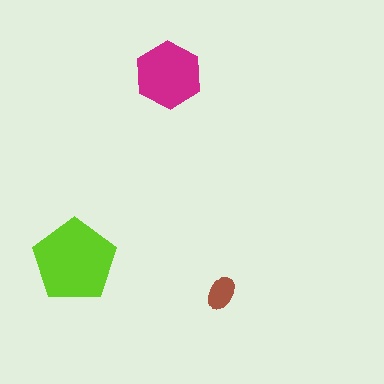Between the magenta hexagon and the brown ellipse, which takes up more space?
The magenta hexagon.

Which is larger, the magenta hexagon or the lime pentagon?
The lime pentagon.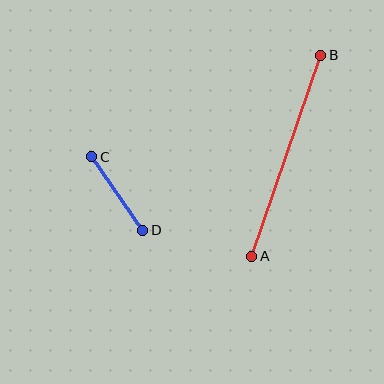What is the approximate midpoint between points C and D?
The midpoint is at approximately (117, 194) pixels.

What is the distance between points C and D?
The distance is approximately 90 pixels.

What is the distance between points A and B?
The distance is approximately 212 pixels.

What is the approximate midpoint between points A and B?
The midpoint is at approximately (286, 156) pixels.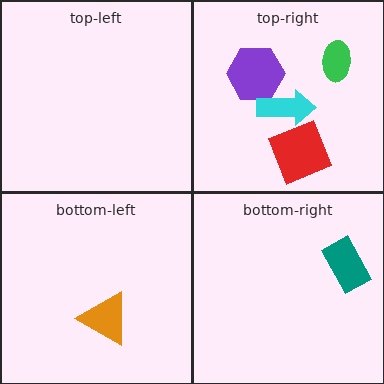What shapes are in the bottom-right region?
The teal rectangle.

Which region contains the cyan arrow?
The top-right region.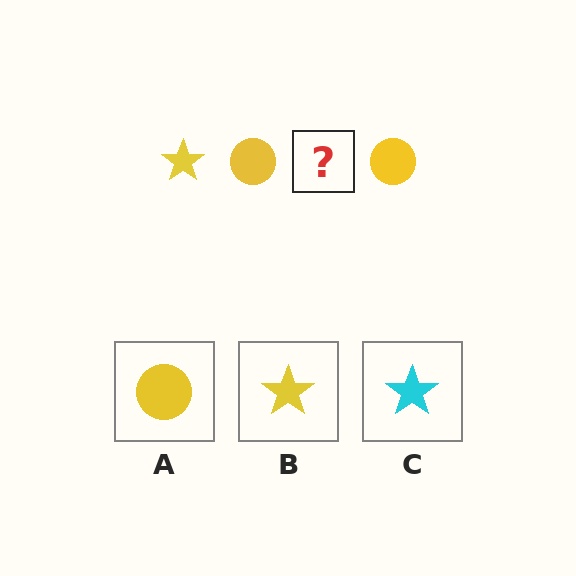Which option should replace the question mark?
Option B.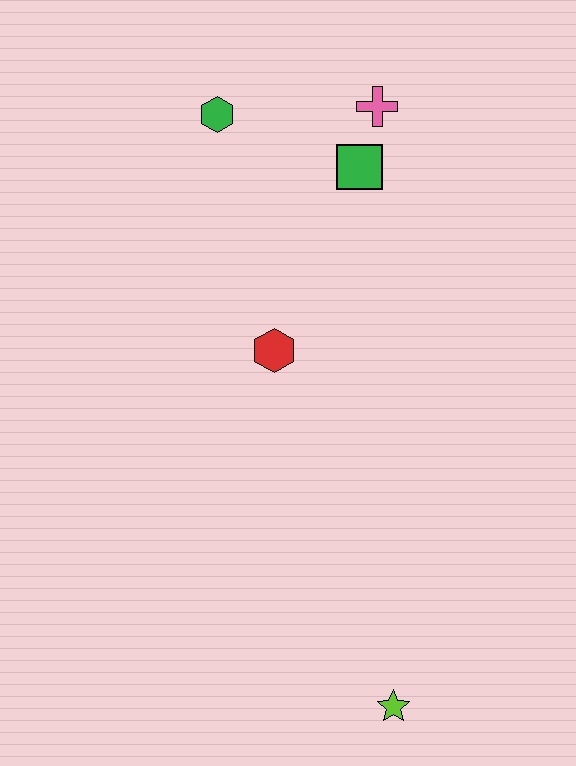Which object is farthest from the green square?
The lime star is farthest from the green square.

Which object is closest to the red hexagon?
The green square is closest to the red hexagon.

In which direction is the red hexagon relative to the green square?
The red hexagon is below the green square.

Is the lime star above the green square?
No